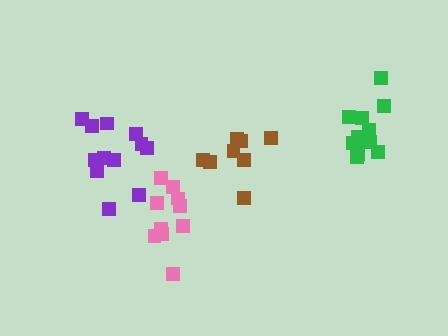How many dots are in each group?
Group 1: 12 dots, Group 2: 8 dots, Group 3: 13 dots, Group 4: 10 dots (43 total).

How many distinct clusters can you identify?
There are 4 distinct clusters.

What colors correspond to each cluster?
The clusters are colored: green, brown, purple, pink.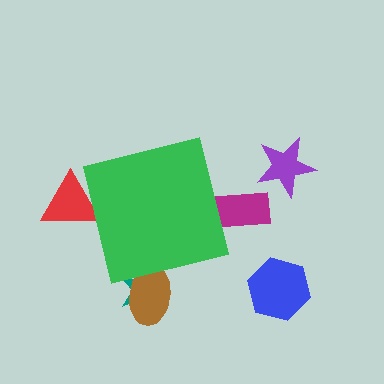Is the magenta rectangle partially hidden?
Yes, the magenta rectangle is partially hidden behind the green square.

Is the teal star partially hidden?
Yes, the teal star is partially hidden behind the green square.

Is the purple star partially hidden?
No, the purple star is fully visible.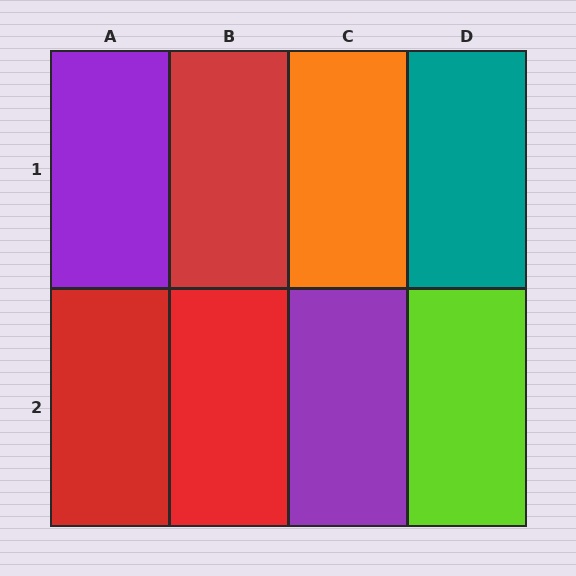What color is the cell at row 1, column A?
Purple.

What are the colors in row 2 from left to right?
Red, red, purple, lime.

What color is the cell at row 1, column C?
Orange.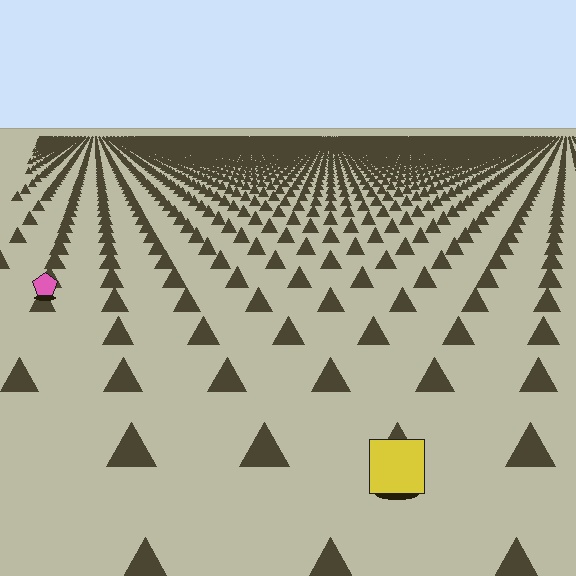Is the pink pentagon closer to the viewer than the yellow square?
No. The yellow square is closer — you can tell from the texture gradient: the ground texture is coarser near it.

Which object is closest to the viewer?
The yellow square is closest. The texture marks near it are larger and more spread out.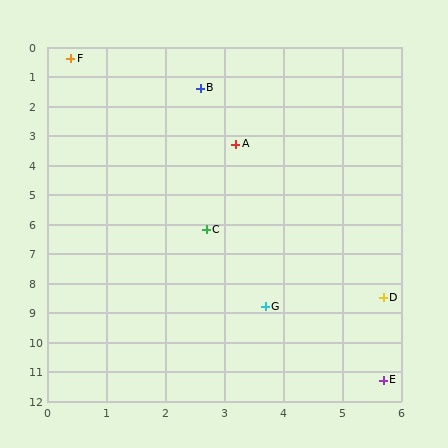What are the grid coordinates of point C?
Point C is at approximately (2.7, 6.2).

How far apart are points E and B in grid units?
Points E and B are about 10.4 grid units apart.